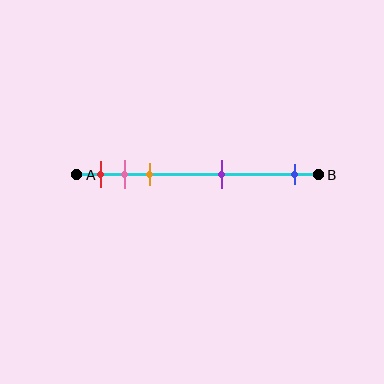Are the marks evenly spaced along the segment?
No, the marks are not evenly spaced.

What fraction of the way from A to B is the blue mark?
The blue mark is approximately 90% (0.9) of the way from A to B.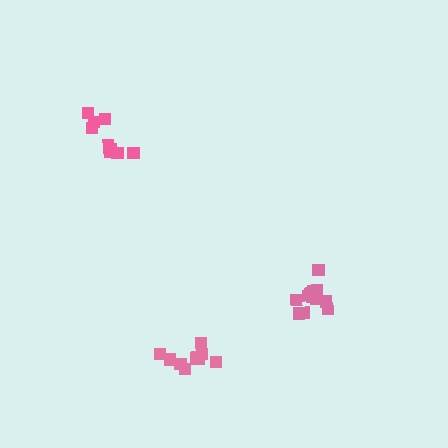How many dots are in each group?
Group 1: 10 dots, Group 2: 10 dots, Group 3: 13 dots (33 total).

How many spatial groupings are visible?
There are 3 spatial groupings.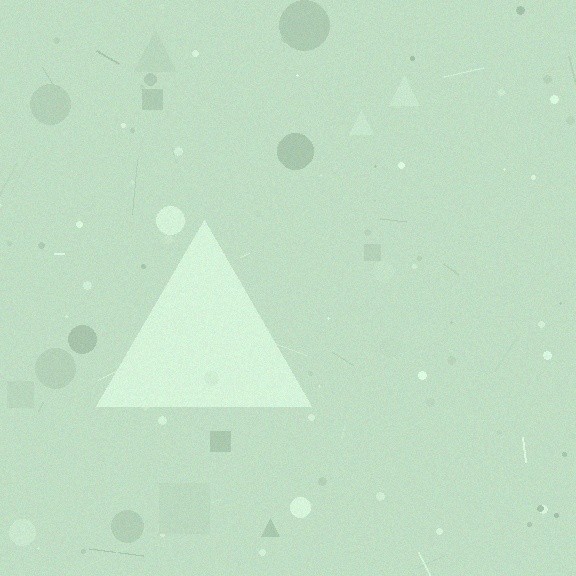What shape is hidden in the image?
A triangle is hidden in the image.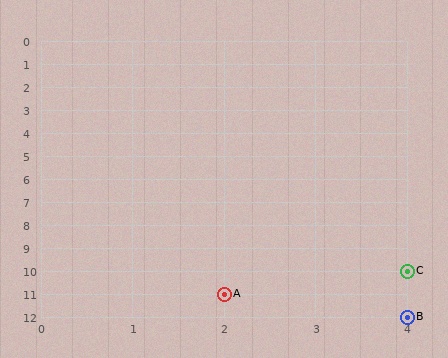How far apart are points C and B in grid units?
Points C and B are 2 rows apart.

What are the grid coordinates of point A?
Point A is at grid coordinates (2, 11).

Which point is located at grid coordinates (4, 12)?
Point B is at (4, 12).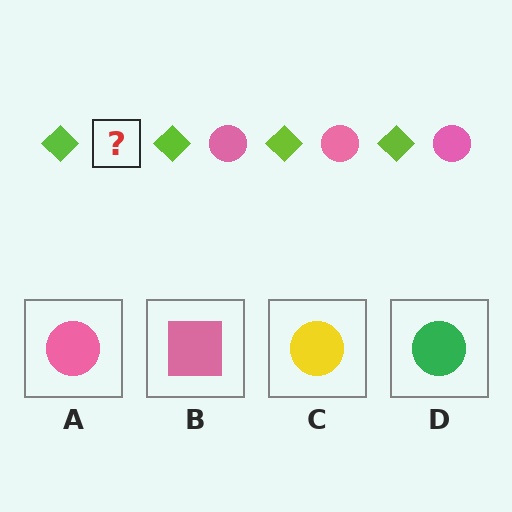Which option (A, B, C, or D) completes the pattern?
A.